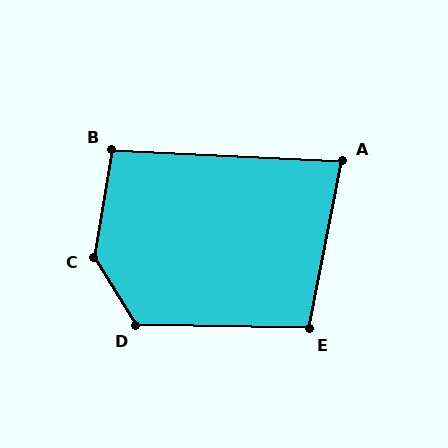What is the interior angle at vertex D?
Approximately 123 degrees (obtuse).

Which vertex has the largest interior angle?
C, at approximately 139 degrees.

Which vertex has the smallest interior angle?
A, at approximately 81 degrees.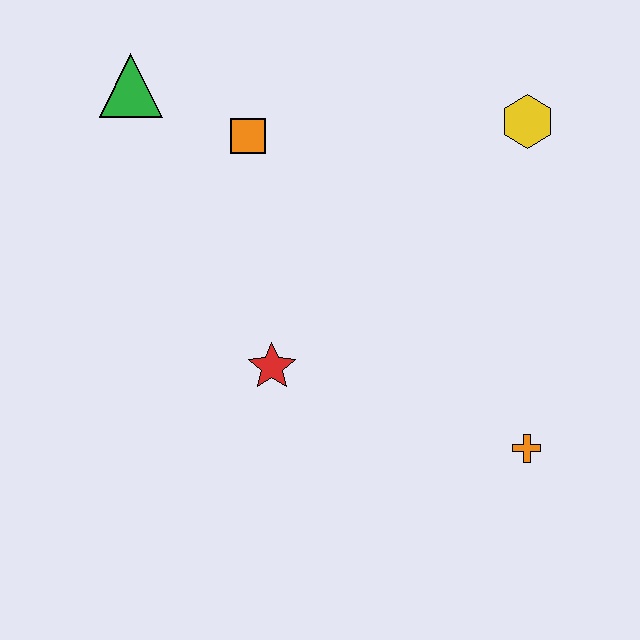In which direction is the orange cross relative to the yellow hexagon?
The orange cross is below the yellow hexagon.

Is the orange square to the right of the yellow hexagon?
No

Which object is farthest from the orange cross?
The green triangle is farthest from the orange cross.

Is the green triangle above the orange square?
Yes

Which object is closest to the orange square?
The green triangle is closest to the orange square.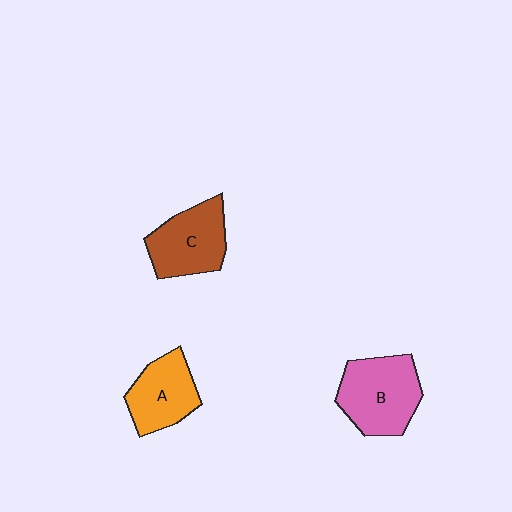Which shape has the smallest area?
Shape A (orange).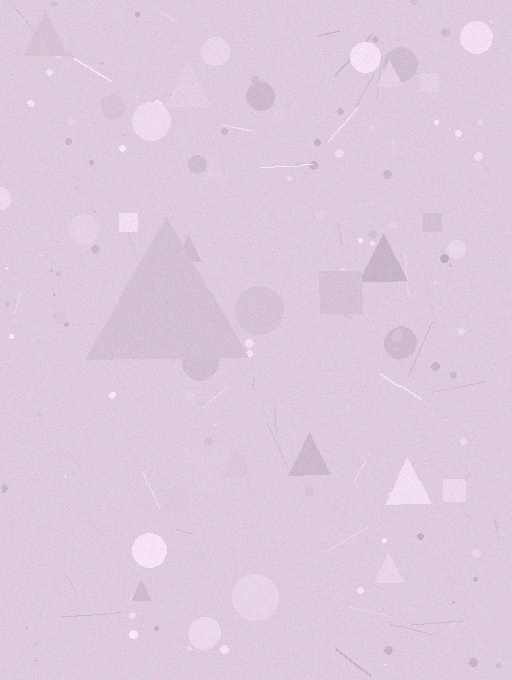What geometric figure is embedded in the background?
A triangle is embedded in the background.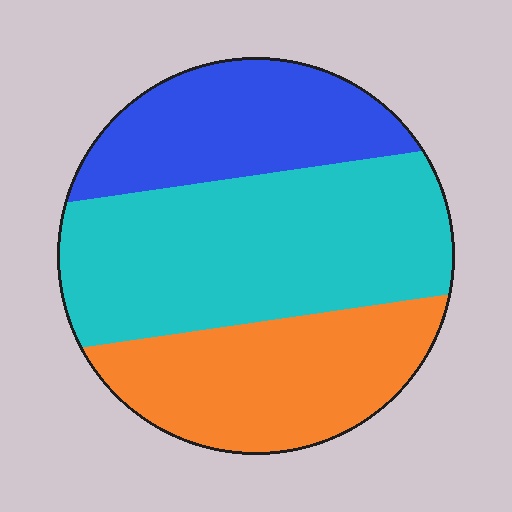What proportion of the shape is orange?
Orange takes up about one third (1/3) of the shape.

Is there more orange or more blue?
Orange.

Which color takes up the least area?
Blue, at roughly 25%.